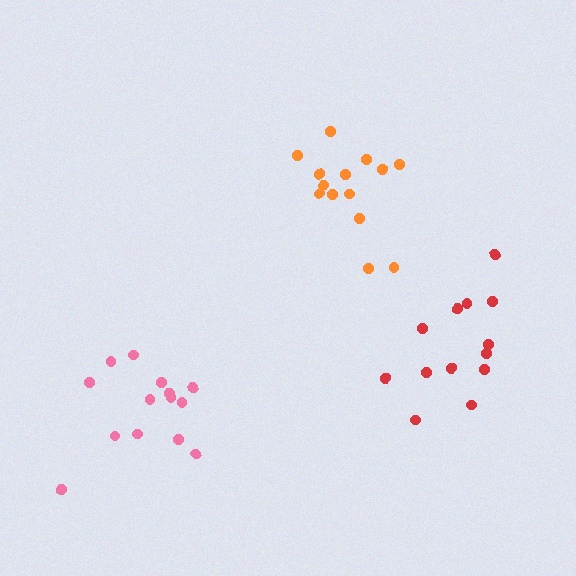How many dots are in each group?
Group 1: 14 dots, Group 2: 14 dots, Group 3: 13 dots (41 total).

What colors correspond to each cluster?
The clusters are colored: pink, orange, red.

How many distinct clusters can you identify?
There are 3 distinct clusters.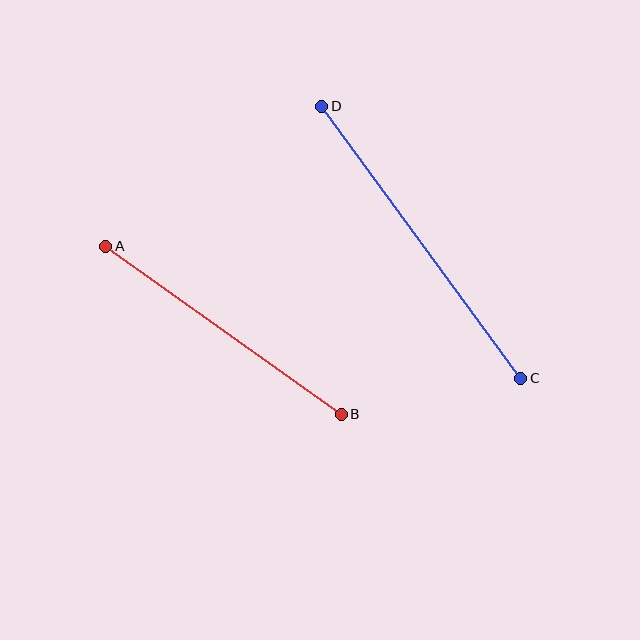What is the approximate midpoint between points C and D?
The midpoint is at approximately (421, 242) pixels.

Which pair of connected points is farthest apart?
Points C and D are farthest apart.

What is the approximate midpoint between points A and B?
The midpoint is at approximately (224, 330) pixels.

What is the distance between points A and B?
The distance is approximately 289 pixels.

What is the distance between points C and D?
The distance is approximately 337 pixels.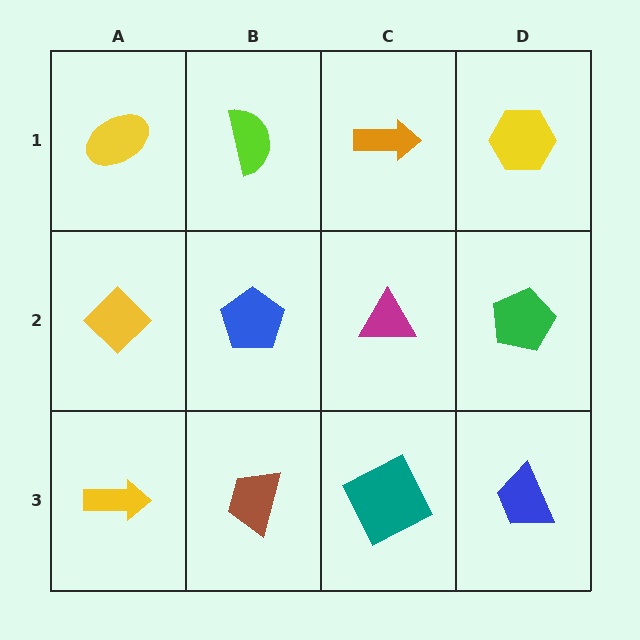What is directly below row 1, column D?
A green pentagon.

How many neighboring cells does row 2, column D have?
3.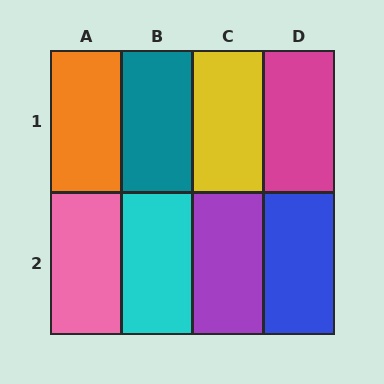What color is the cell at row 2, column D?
Blue.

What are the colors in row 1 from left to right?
Orange, teal, yellow, magenta.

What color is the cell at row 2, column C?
Purple.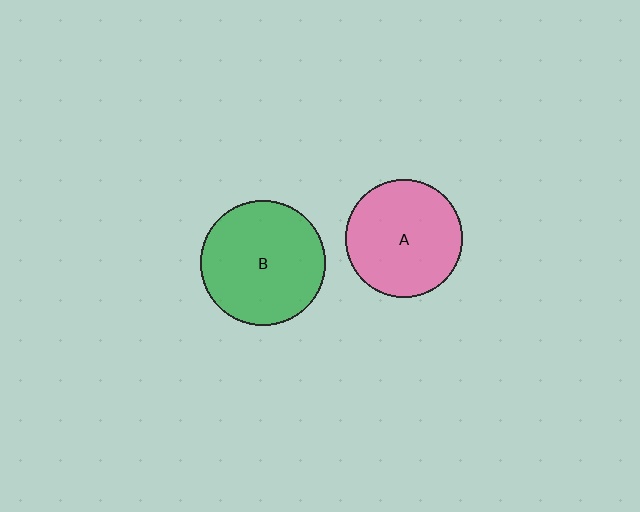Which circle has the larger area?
Circle B (green).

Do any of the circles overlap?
No, none of the circles overlap.